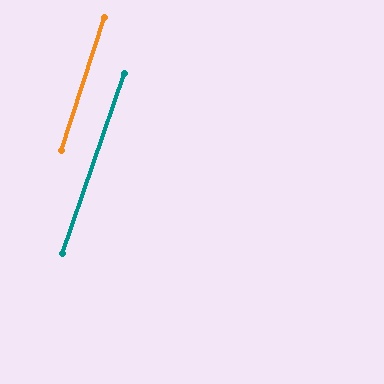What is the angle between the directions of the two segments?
Approximately 1 degree.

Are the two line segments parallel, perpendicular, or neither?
Parallel — their directions differ by only 1.1°.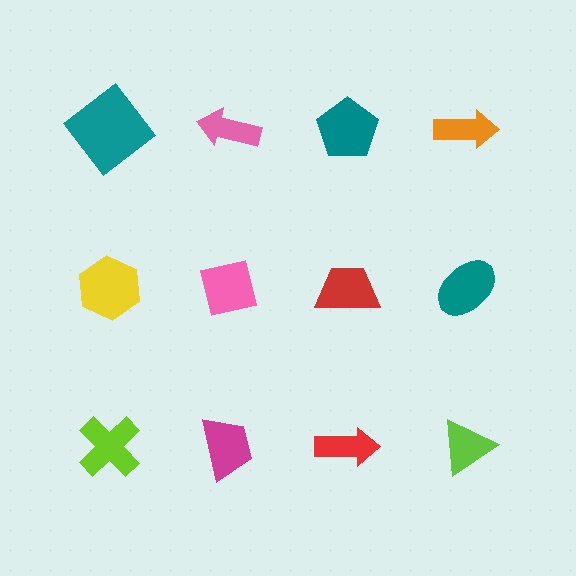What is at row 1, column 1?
A teal diamond.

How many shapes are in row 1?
4 shapes.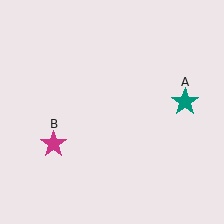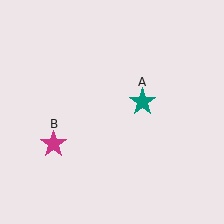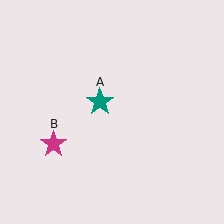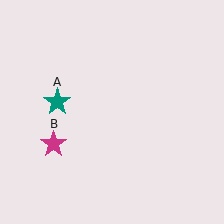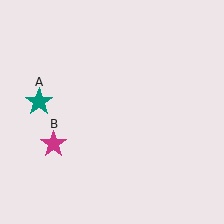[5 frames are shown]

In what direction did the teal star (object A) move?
The teal star (object A) moved left.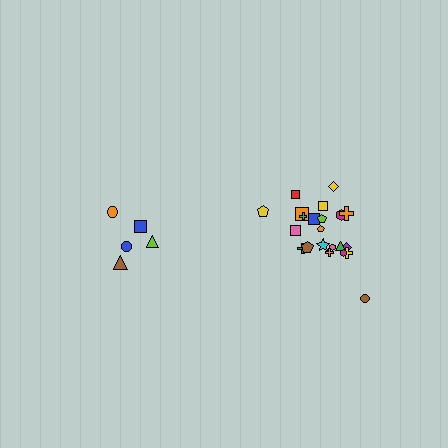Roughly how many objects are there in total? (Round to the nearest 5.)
Roughly 25 objects in total.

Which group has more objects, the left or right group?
The right group.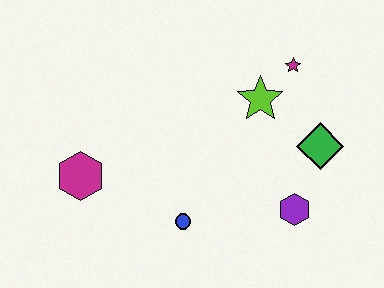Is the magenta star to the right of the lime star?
Yes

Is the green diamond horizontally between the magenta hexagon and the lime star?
No